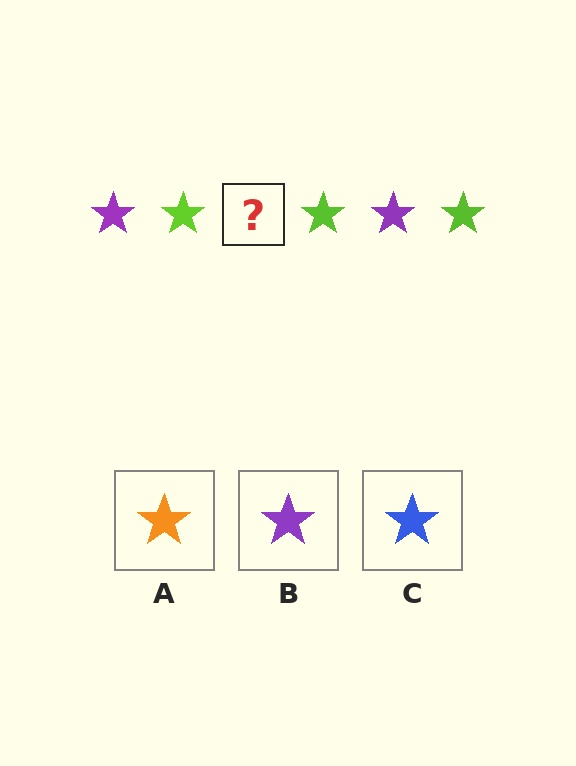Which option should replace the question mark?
Option B.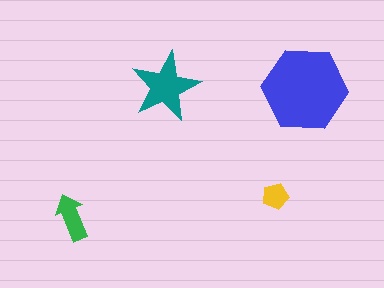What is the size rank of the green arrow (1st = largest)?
3rd.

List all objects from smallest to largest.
The yellow pentagon, the green arrow, the teal star, the blue hexagon.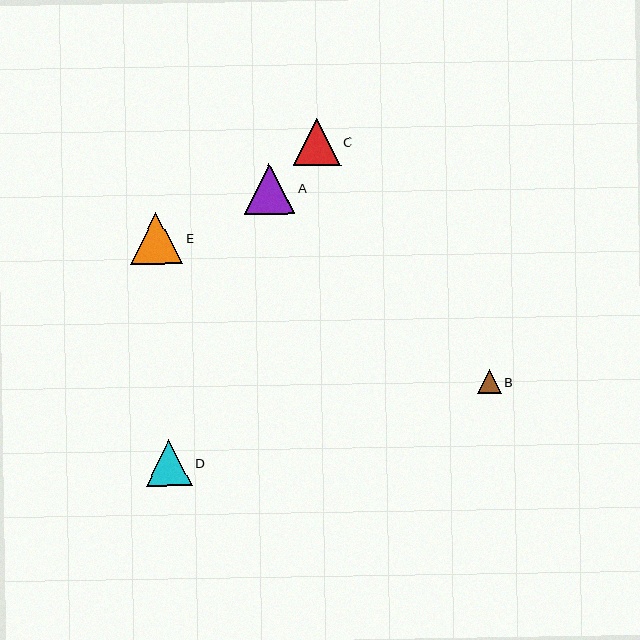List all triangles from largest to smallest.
From largest to smallest: E, A, C, D, B.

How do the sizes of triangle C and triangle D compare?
Triangle C and triangle D are approximately the same size.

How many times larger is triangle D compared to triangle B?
Triangle D is approximately 1.9 times the size of triangle B.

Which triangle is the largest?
Triangle E is the largest with a size of approximately 52 pixels.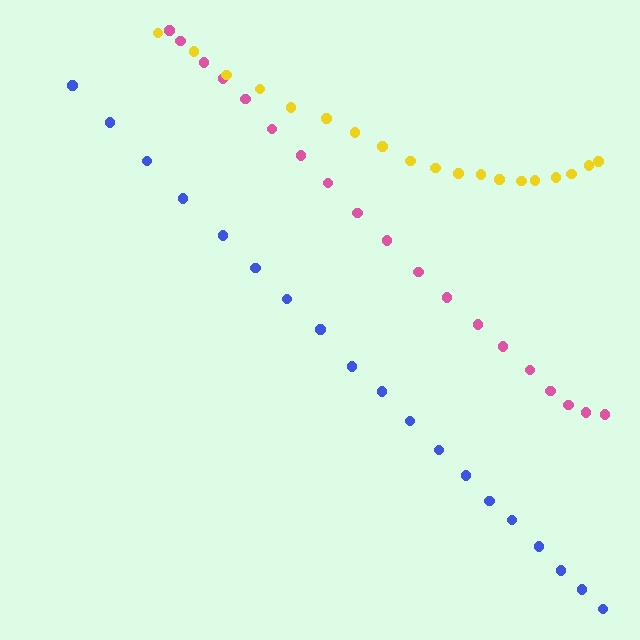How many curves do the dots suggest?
There are 3 distinct paths.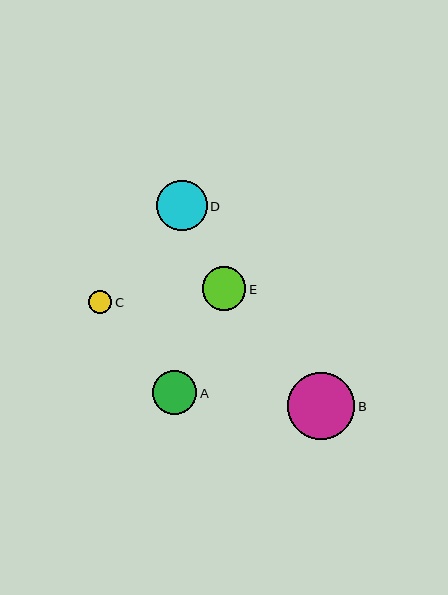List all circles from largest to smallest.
From largest to smallest: B, D, A, E, C.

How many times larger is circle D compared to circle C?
Circle D is approximately 2.2 times the size of circle C.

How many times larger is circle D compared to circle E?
Circle D is approximately 1.2 times the size of circle E.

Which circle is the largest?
Circle B is the largest with a size of approximately 67 pixels.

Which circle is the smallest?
Circle C is the smallest with a size of approximately 23 pixels.